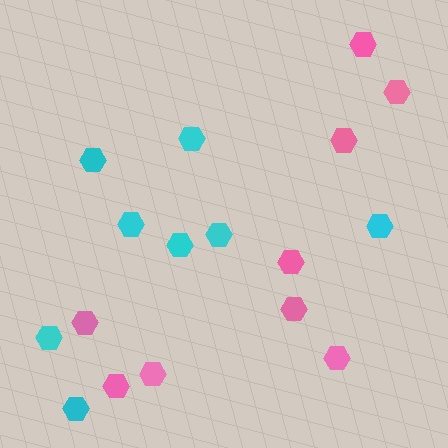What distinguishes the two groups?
There are 2 groups: one group of pink hexagons (9) and one group of cyan hexagons (8).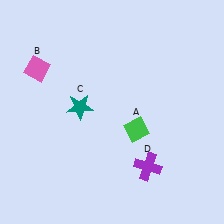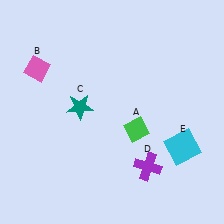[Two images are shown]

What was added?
A cyan square (E) was added in Image 2.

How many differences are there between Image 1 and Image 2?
There is 1 difference between the two images.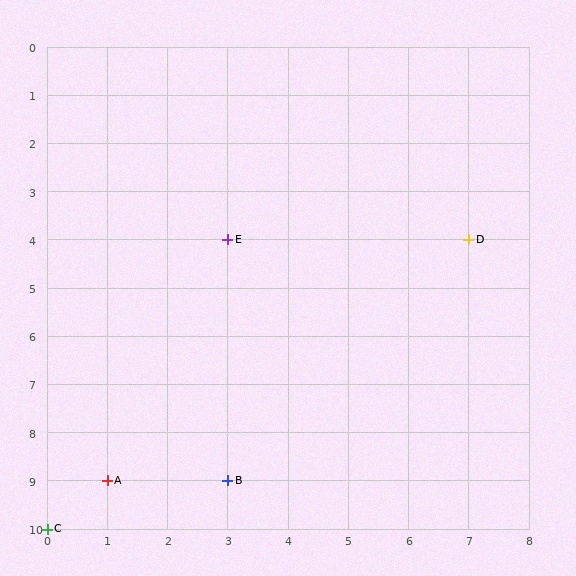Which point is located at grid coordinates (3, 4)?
Point E is at (3, 4).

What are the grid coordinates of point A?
Point A is at grid coordinates (1, 9).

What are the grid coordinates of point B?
Point B is at grid coordinates (3, 9).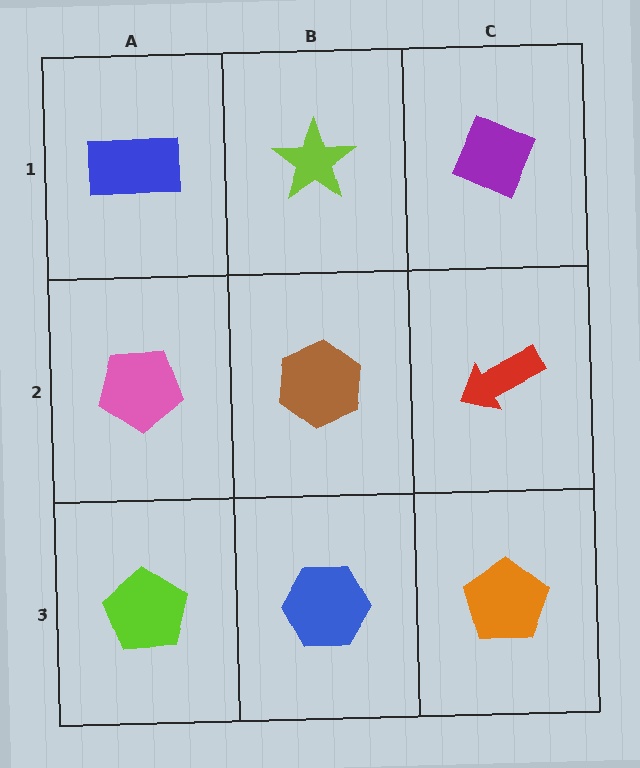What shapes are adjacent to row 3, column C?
A red arrow (row 2, column C), a blue hexagon (row 3, column B).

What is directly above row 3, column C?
A red arrow.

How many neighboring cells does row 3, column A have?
2.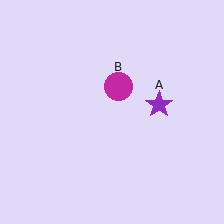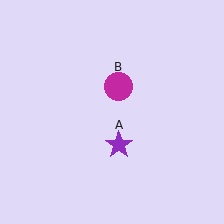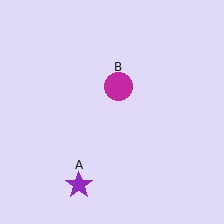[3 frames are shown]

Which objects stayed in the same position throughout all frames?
Magenta circle (object B) remained stationary.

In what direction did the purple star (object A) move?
The purple star (object A) moved down and to the left.